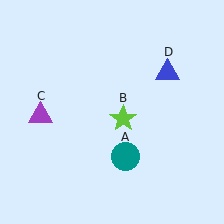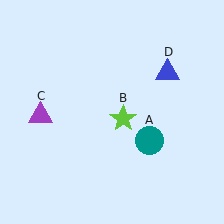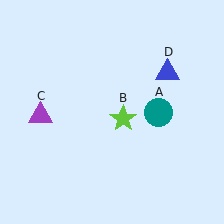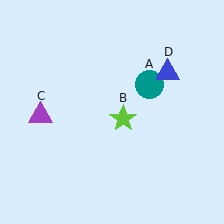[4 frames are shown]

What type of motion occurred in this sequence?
The teal circle (object A) rotated counterclockwise around the center of the scene.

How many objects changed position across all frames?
1 object changed position: teal circle (object A).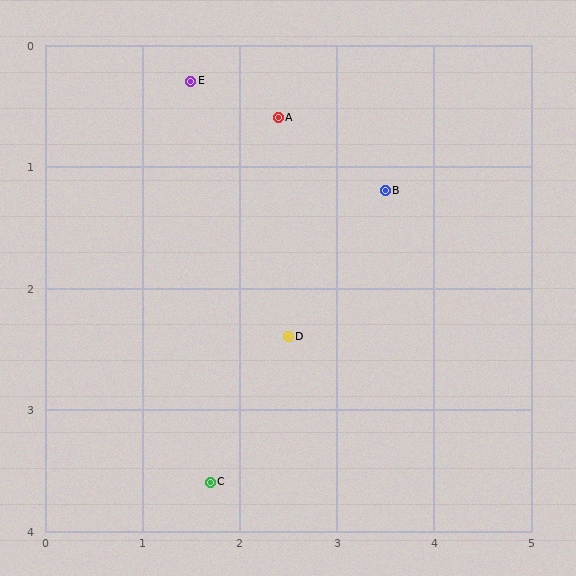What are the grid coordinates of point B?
Point B is at approximately (3.5, 1.2).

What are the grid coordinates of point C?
Point C is at approximately (1.7, 3.6).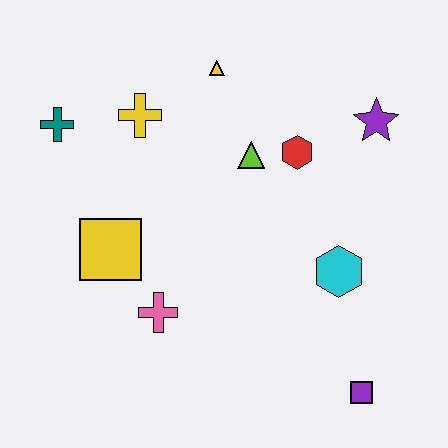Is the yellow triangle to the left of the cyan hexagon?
Yes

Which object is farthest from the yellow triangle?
The purple square is farthest from the yellow triangle.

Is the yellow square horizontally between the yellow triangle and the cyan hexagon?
No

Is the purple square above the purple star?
No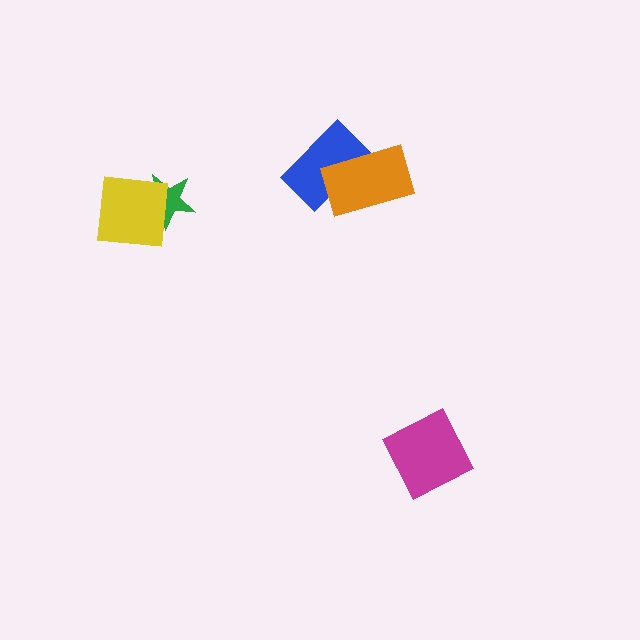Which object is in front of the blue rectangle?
The orange rectangle is in front of the blue rectangle.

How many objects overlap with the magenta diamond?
0 objects overlap with the magenta diamond.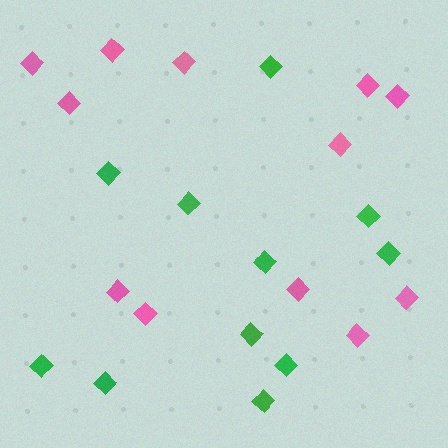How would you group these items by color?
There are 2 groups: one group of pink diamonds (12) and one group of green diamonds (11).